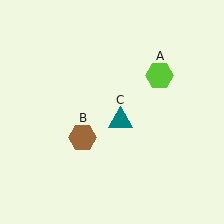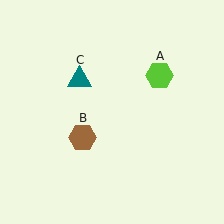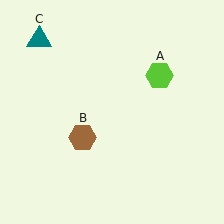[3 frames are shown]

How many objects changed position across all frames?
1 object changed position: teal triangle (object C).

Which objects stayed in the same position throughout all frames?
Lime hexagon (object A) and brown hexagon (object B) remained stationary.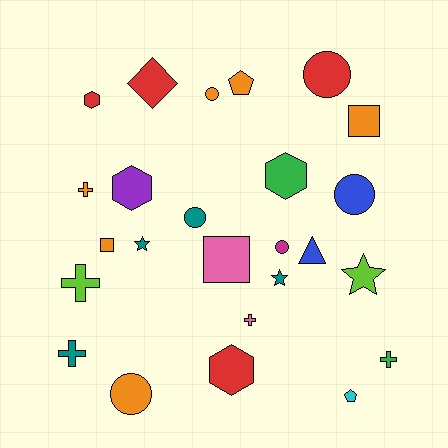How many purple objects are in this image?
There is 1 purple object.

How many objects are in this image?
There are 25 objects.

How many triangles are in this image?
There is 1 triangle.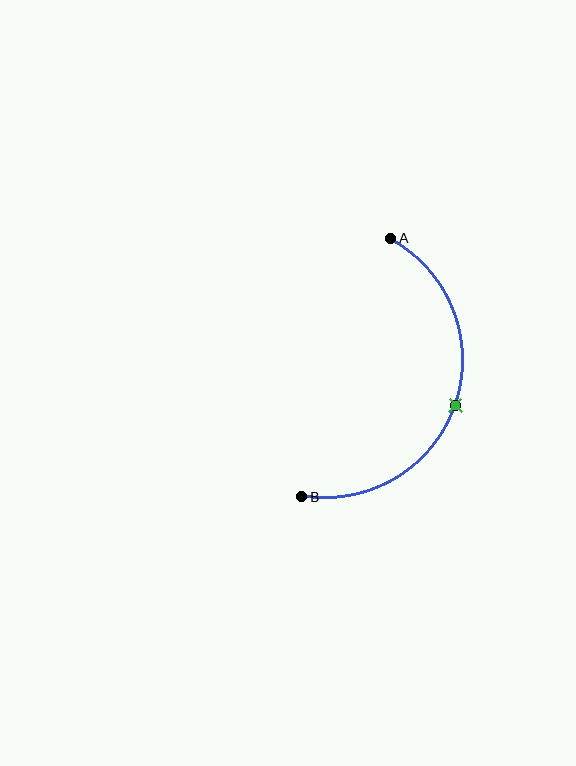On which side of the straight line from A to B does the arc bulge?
The arc bulges to the right of the straight line connecting A and B.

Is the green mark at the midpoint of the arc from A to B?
Yes. The green mark lies on the arc at equal arc-length from both A and B — it is the arc midpoint.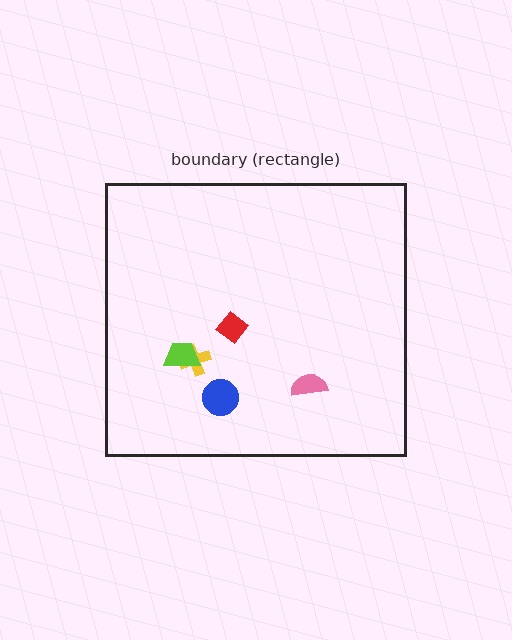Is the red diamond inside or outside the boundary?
Inside.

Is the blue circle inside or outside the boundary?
Inside.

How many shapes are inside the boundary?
5 inside, 0 outside.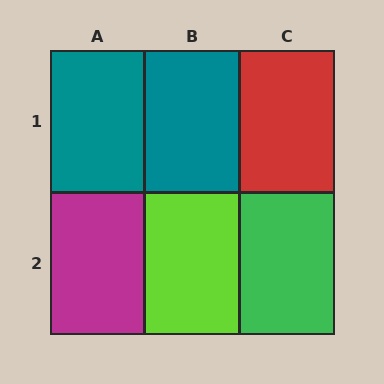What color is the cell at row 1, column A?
Teal.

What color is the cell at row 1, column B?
Teal.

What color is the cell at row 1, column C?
Red.